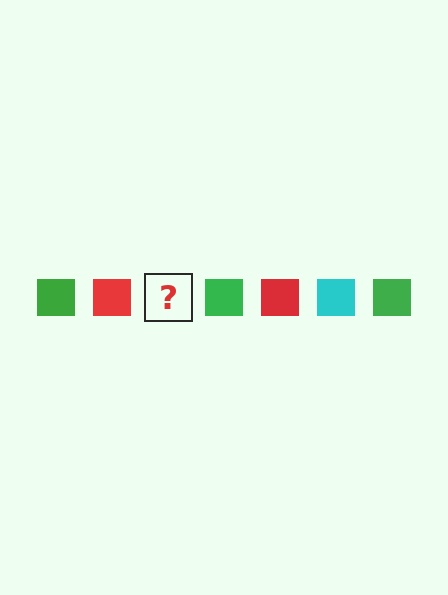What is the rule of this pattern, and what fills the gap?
The rule is that the pattern cycles through green, red, cyan squares. The gap should be filled with a cyan square.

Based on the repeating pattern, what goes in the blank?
The blank should be a cyan square.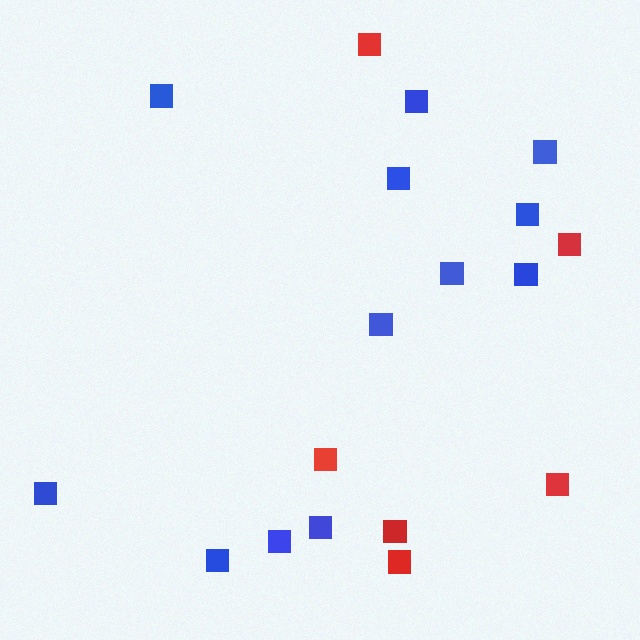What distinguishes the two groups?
There are 2 groups: one group of red squares (6) and one group of blue squares (12).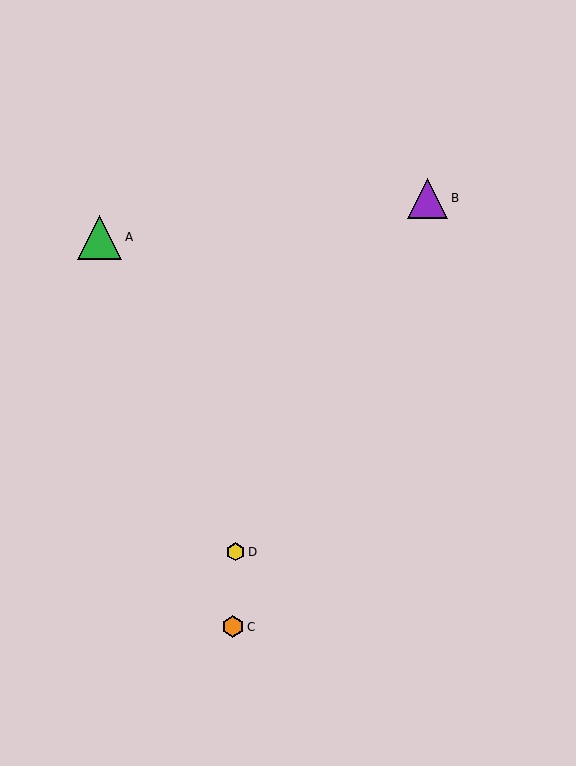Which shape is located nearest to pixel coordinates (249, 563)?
The yellow hexagon (labeled D) at (235, 552) is nearest to that location.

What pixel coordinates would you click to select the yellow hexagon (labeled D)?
Click at (235, 552) to select the yellow hexagon D.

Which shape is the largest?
The green triangle (labeled A) is the largest.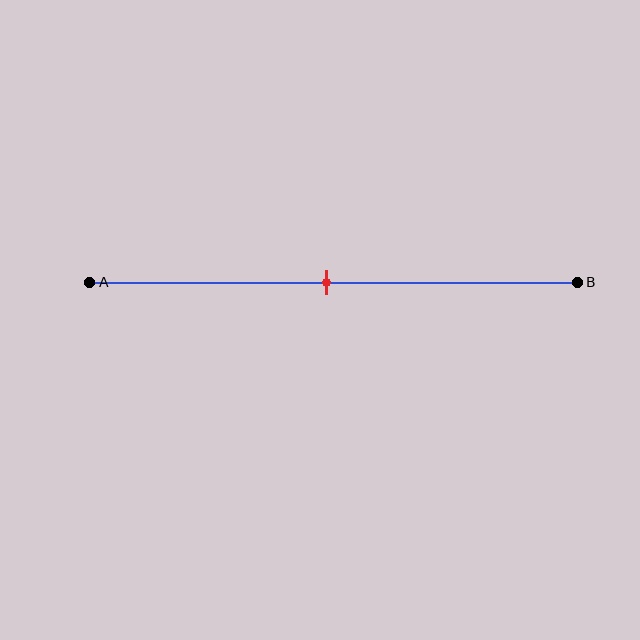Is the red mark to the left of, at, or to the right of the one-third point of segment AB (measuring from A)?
The red mark is to the right of the one-third point of segment AB.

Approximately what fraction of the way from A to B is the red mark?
The red mark is approximately 50% of the way from A to B.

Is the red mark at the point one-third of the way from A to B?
No, the mark is at about 50% from A, not at the 33% one-third point.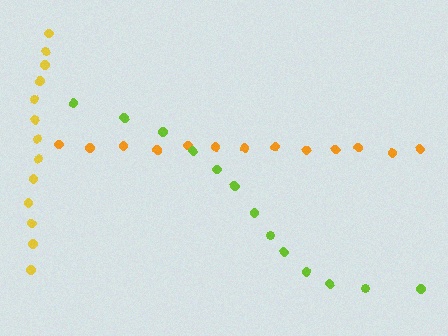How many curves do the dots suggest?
There are 3 distinct paths.